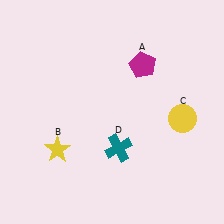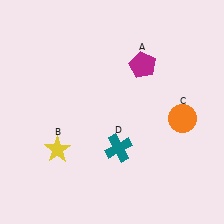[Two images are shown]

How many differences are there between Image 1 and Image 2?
There is 1 difference between the two images.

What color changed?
The circle (C) changed from yellow in Image 1 to orange in Image 2.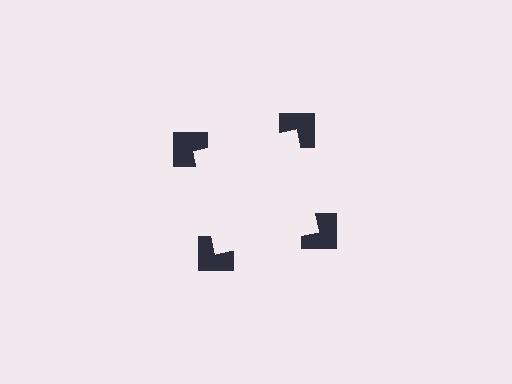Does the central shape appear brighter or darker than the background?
It typically appears slightly brighter than the background, even though no actual brightness change is drawn.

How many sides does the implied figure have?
4 sides.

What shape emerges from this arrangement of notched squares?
An illusory square — its edges are inferred from the aligned wedge cuts in the notched squares, not physically drawn.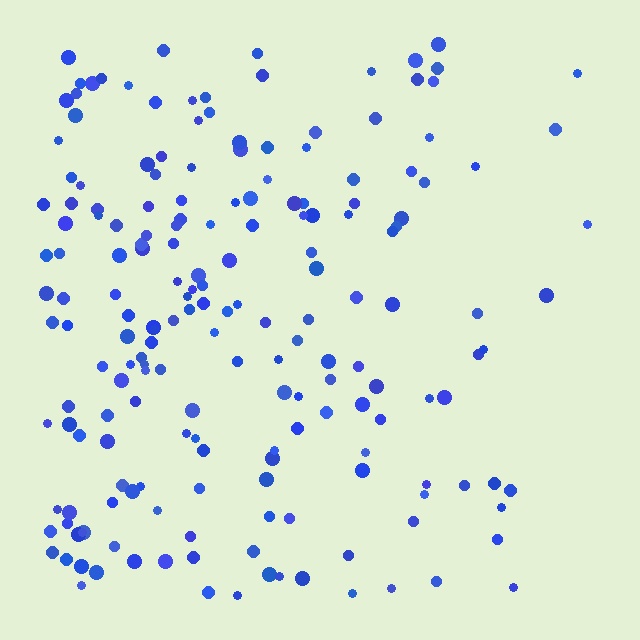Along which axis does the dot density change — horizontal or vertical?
Horizontal.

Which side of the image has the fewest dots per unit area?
The right.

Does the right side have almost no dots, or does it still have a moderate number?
Still a moderate number, just noticeably fewer than the left.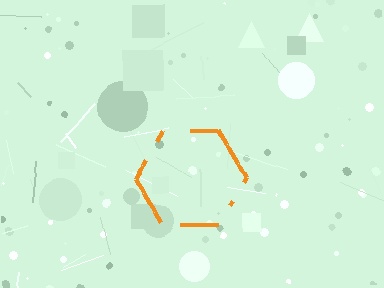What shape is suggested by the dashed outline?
The dashed outline suggests a hexagon.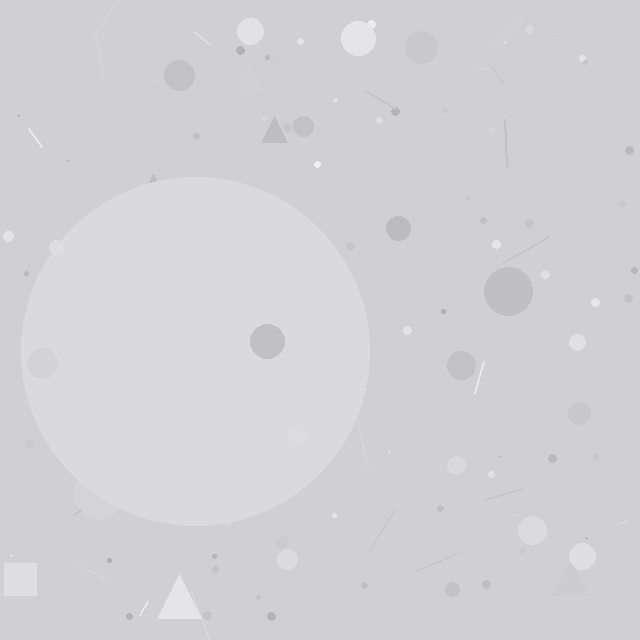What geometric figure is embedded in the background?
A circle is embedded in the background.